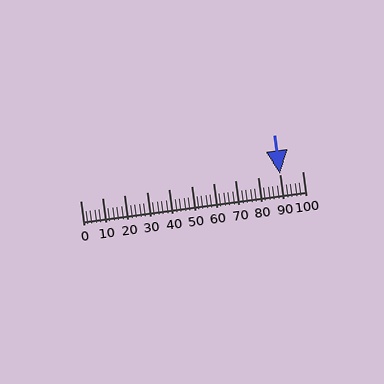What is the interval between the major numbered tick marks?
The major tick marks are spaced 10 units apart.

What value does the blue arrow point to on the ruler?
The blue arrow points to approximately 90.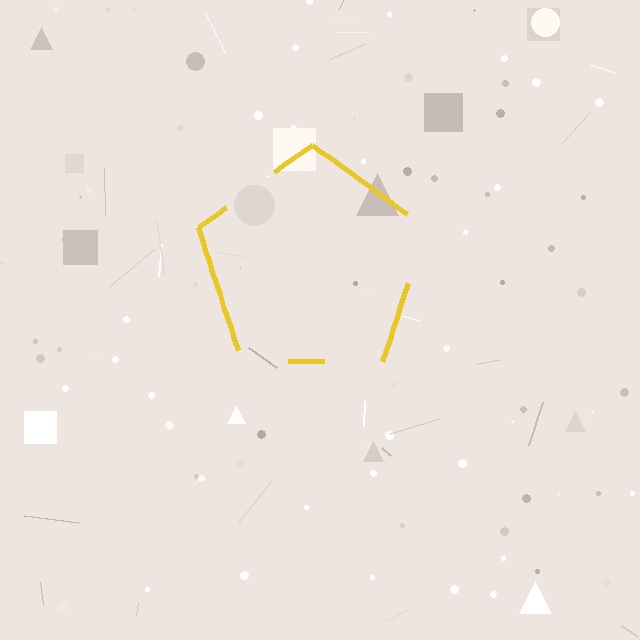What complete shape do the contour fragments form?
The contour fragments form a pentagon.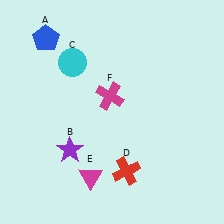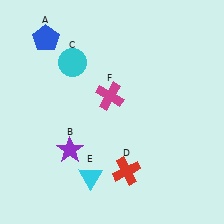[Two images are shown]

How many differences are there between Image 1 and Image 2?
There is 1 difference between the two images.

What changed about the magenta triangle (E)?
In Image 1, E is magenta. In Image 2, it changed to cyan.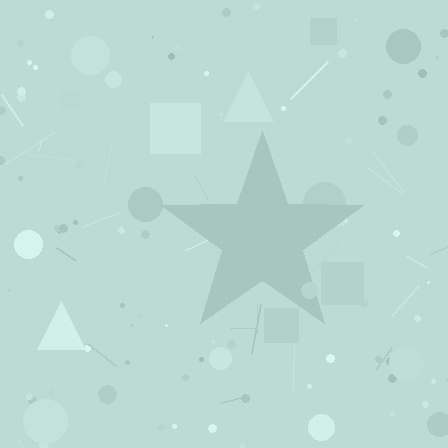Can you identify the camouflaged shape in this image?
The camouflaged shape is a star.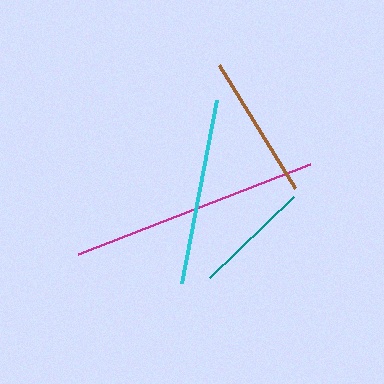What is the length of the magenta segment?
The magenta segment is approximately 249 pixels long.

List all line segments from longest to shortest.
From longest to shortest: magenta, cyan, brown, teal.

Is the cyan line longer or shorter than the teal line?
The cyan line is longer than the teal line.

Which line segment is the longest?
The magenta line is the longest at approximately 249 pixels.